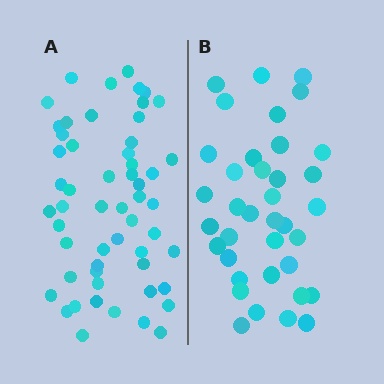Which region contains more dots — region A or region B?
Region A (the left region) has more dots.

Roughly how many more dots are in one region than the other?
Region A has approximately 20 more dots than region B.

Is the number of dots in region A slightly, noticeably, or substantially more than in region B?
Region A has substantially more. The ratio is roughly 1.5 to 1.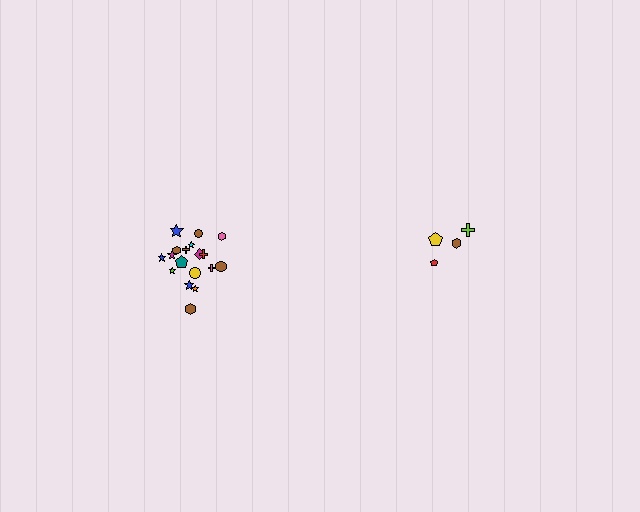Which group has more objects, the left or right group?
The left group.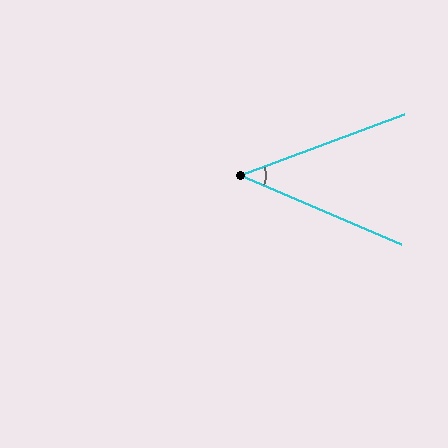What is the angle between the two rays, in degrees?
Approximately 44 degrees.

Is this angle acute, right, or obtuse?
It is acute.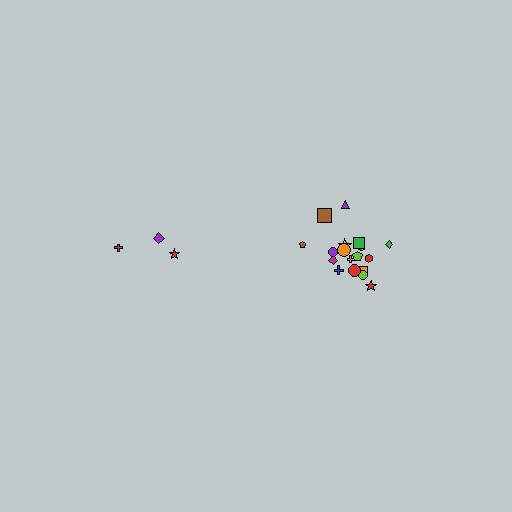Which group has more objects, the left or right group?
The right group.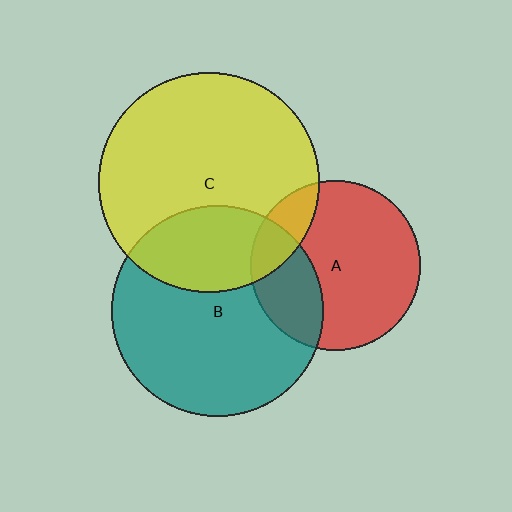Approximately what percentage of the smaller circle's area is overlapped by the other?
Approximately 30%.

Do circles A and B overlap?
Yes.